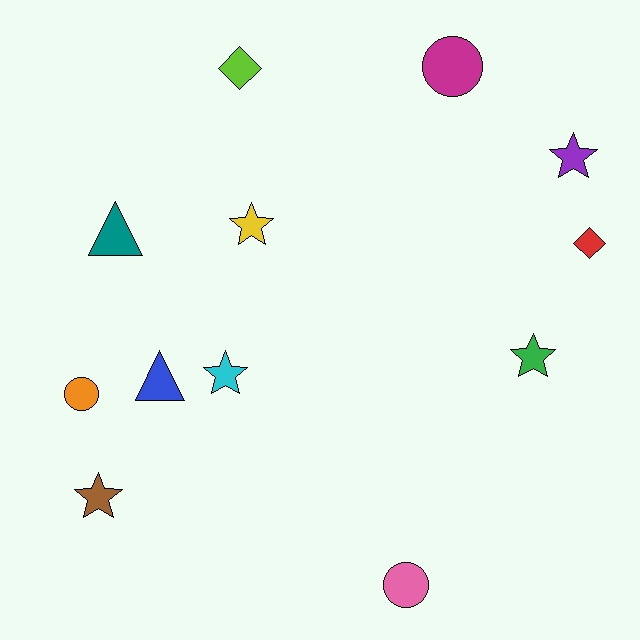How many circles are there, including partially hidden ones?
There are 3 circles.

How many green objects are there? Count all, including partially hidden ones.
There is 1 green object.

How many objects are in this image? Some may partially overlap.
There are 12 objects.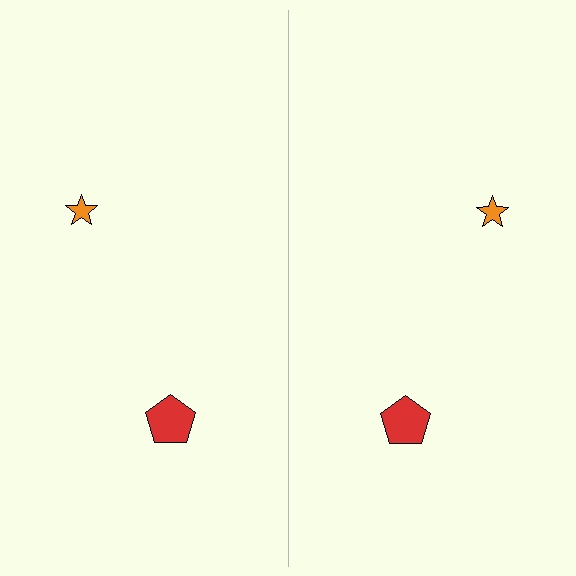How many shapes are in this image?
There are 4 shapes in this image.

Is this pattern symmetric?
Yes, this pattern has bilateral (reflection) symmetry.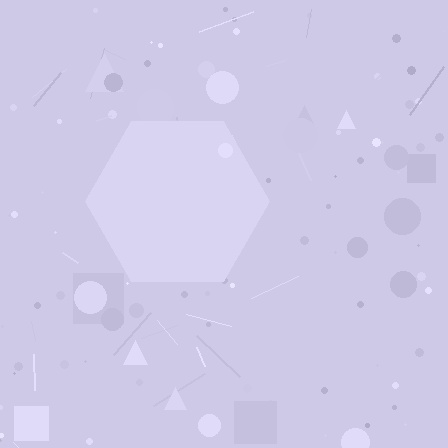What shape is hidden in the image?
A hexagon is hidden in the image.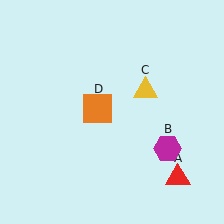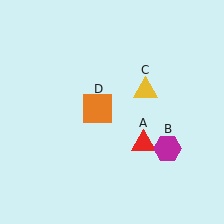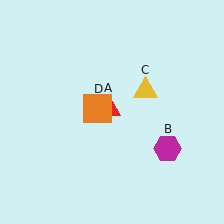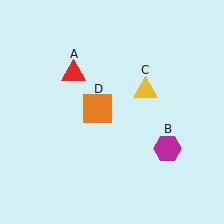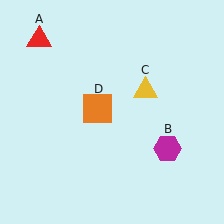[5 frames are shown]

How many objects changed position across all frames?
1 object changed position: red triangle (object A).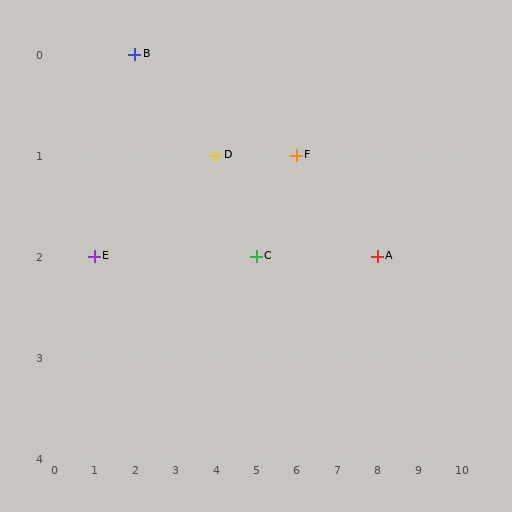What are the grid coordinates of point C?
Point C is at grid coordinates (5, 2).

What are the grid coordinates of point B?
Point B is at grid coordinates (2, 0).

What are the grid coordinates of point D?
Point D is at grid coordinates (4, 1).